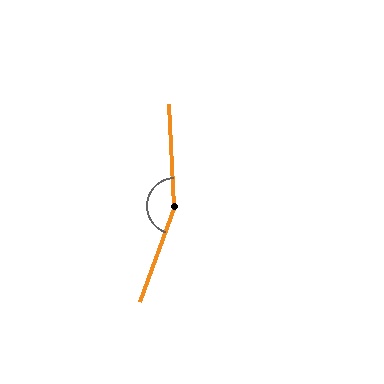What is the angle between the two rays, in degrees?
Approximately 157 degrees.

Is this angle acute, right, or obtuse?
It is obtuse.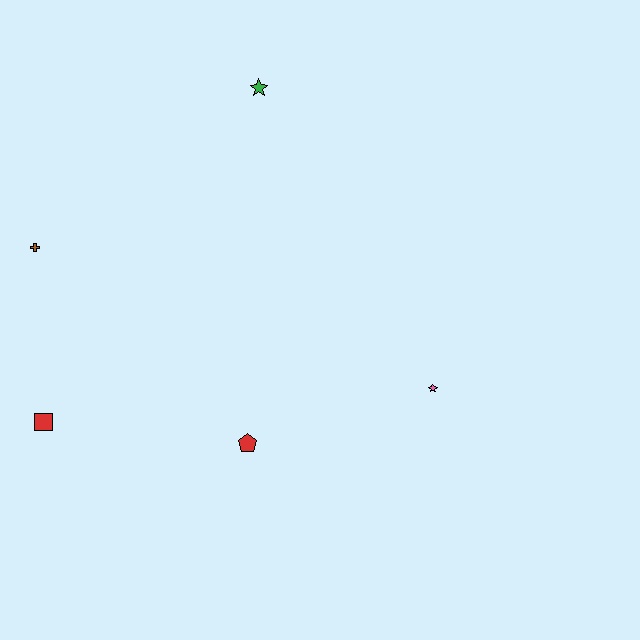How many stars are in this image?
There are 2 stars.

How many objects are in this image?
There are 5 objects.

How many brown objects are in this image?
There is 1 brown object.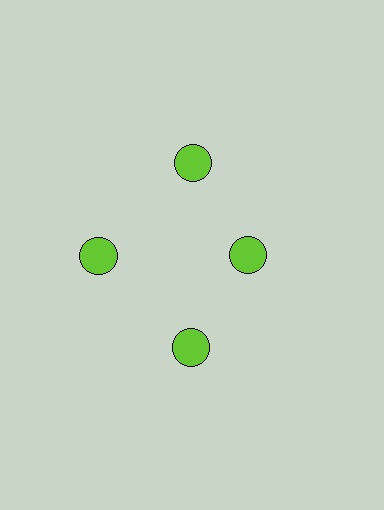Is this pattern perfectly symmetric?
No. The 4 lime circles are arranged in a ring, but one element near the 3 o'clock position is pulled inward toward the center, breaking the 4-fold rotational symmetry.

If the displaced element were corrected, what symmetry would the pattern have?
It would have 4-fold rotational symmetry — the pattern would map onto itself every 90 degrees.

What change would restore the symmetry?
The symmetry would be restored by moving it outward, back onto the ring so that all 4 circles sit at equal angles and equal distance from the center.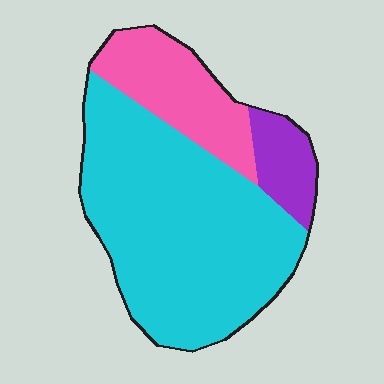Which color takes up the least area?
Purple, at roughly 10%.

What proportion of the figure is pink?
Pink covers 22% of the figure.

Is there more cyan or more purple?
Cyan.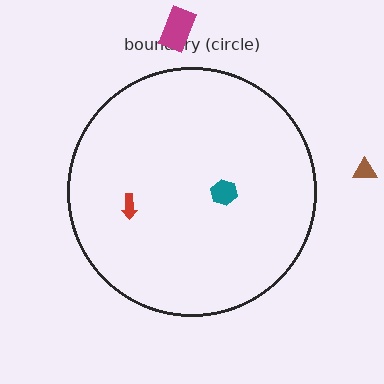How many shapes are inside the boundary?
2 inside, 2 outside.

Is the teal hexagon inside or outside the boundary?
Inside.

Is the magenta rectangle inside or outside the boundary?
Outside.